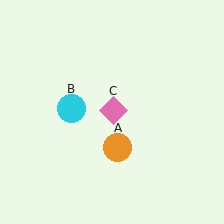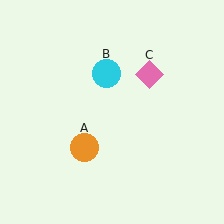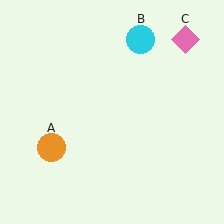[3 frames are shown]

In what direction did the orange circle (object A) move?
The orange circle (object A) moved left.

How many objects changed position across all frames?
3 objects changed position: orange circle (object A), cyan circle (object B), pink diamond (object C).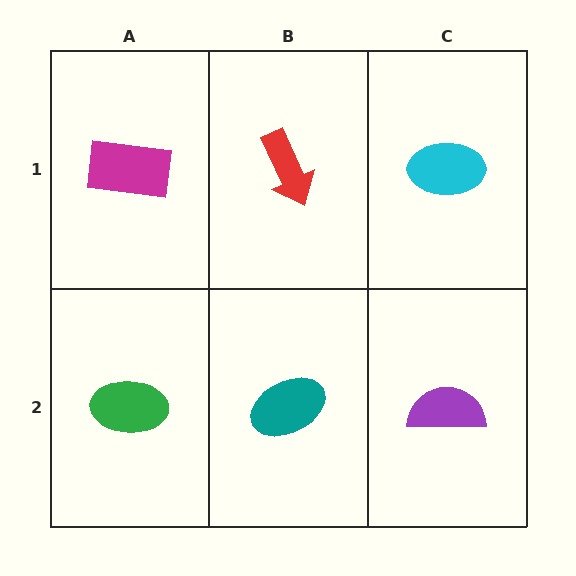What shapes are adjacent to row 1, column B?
A teal ellipse (row 2, column B), a magenta rectangle (row 1, column A), a cyan ellipse (row 1, column C).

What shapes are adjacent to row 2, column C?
A cyan ellipse (row 1, column C), a teal ellipse (row 2, column B).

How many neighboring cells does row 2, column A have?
2.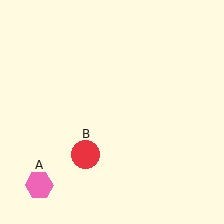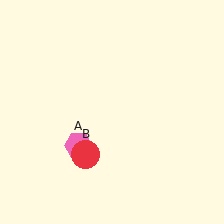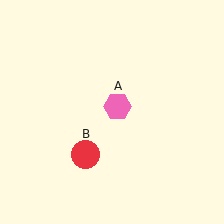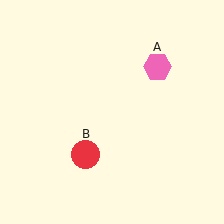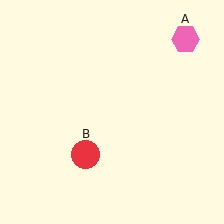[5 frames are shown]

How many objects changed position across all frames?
1 object changed position: pink hexagon (object A).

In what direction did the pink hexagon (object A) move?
The pink hexagon (object A) moved up and to the right.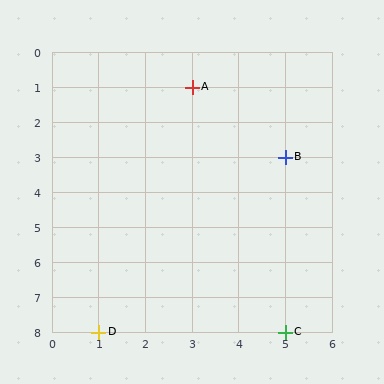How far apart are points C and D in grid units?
Points C and D are 4 columns apart.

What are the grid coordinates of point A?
Point A is at grid coordinates (3, 1).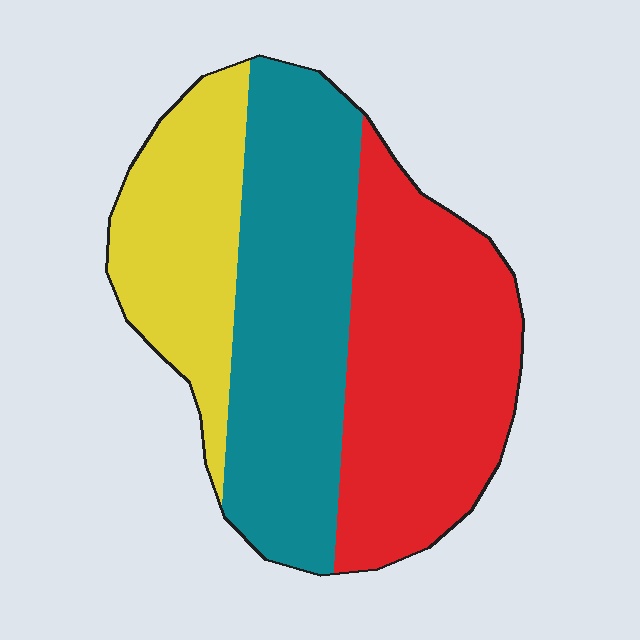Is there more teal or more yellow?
Teal.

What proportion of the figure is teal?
Teal takes up about three eighths (3/8) of the figure.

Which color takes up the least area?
Yellow, at roughly 25%.